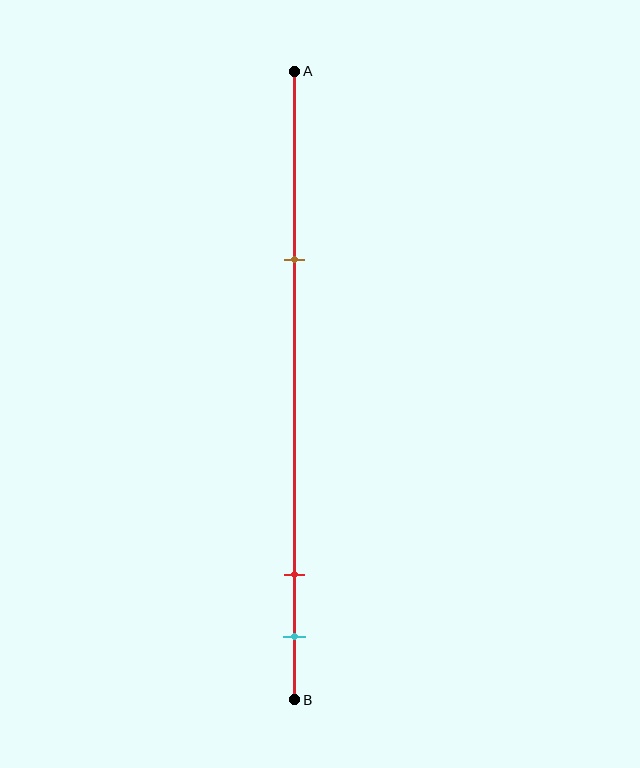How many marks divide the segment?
There are 3 marks dividing the segment.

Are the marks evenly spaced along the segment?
No, the marks are not evenly spaced.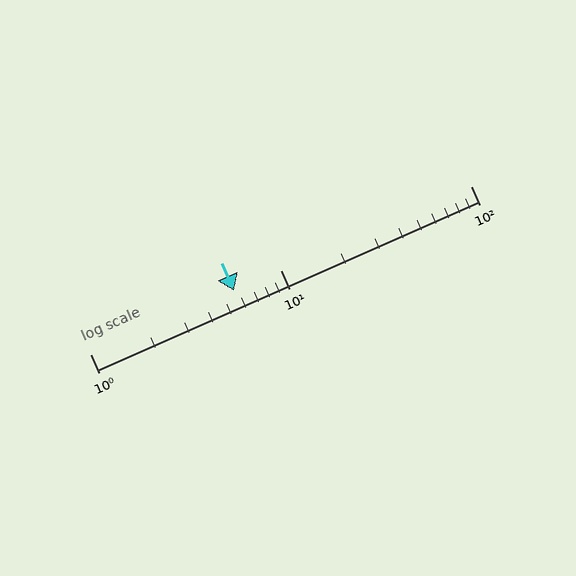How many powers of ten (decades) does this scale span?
The scale spans 2 decades, from 1 to 100.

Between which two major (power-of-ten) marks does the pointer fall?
The pointer is between 1 and 10.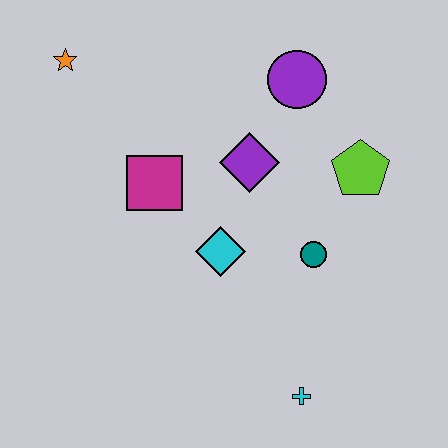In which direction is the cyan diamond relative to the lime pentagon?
The cyan diamond is to the left of the lime pentagon.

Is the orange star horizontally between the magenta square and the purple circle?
No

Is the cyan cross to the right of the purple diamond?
Yes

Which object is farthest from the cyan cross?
The orange star is farthest from the cyan cross.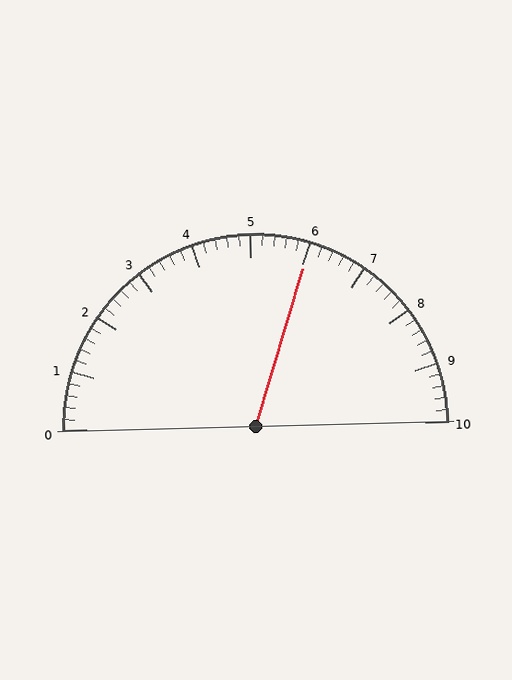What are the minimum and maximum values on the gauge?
The gauge ranges from 0 to 10.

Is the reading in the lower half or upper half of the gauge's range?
The reading is in the upper half of the range (0 to 10).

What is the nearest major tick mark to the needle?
The nearest major tick mark is 6.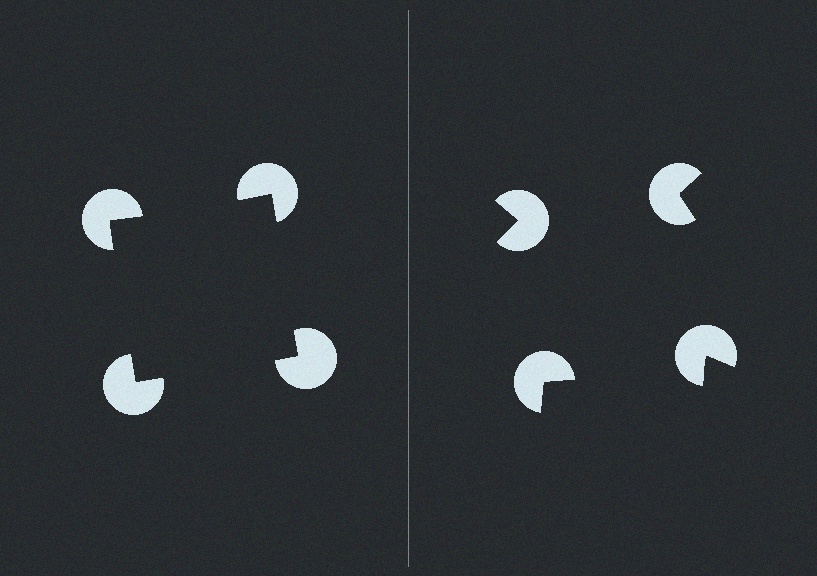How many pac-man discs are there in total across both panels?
8 — 4 on each side.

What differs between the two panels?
The pac-man discs are positioned identically on both sides; only the wedge orientations differ. On the left they align to a square; on the right they are misaligned.